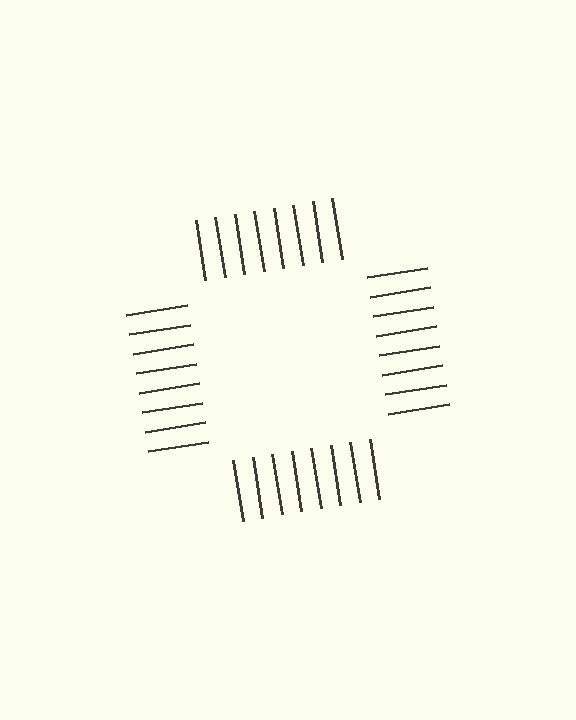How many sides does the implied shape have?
4 sides — the line-ends trace a square.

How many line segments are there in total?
32 — 8 along each of the 4 edges.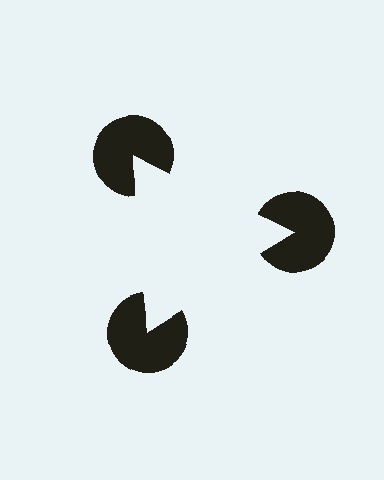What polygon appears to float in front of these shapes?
An illusory triangle — its edges are inferred from the aligned wedge cuts in the pac-man discs, not physically drawn.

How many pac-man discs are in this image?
There are 3 — one at each vertex of the illusory triangle.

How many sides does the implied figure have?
3 sides.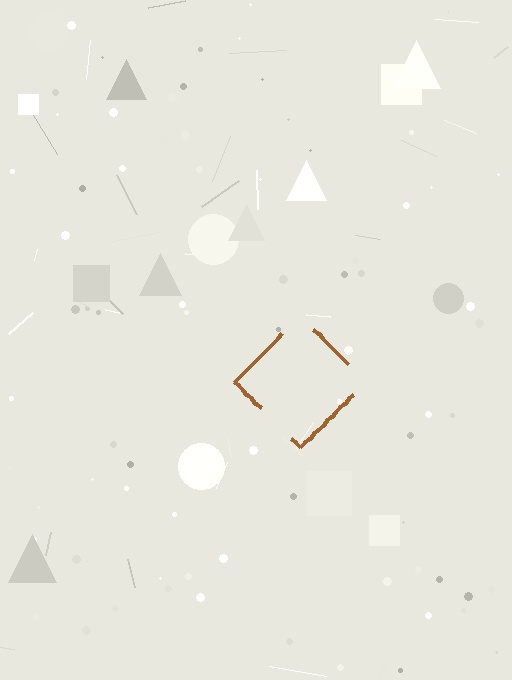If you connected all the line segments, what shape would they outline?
They would outline a diamond.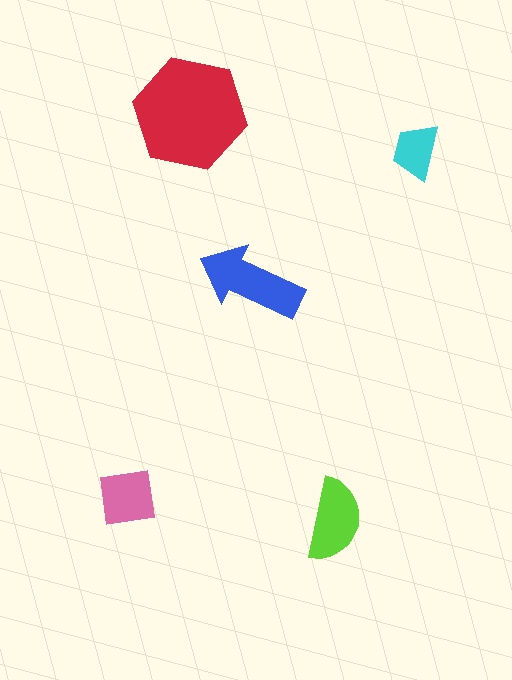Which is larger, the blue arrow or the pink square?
The blue arrow.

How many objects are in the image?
There are 5 objects in the image.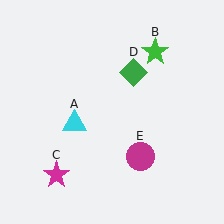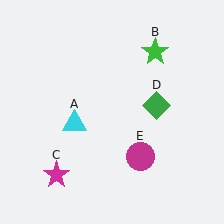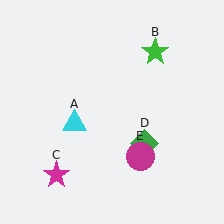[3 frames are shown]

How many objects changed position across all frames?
1 object changed position: green diamond (object D).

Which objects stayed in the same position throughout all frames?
Cyan triangle (object A) and green star (object B) and magenta star (object C) and magenta circle (object E) remained stationary.